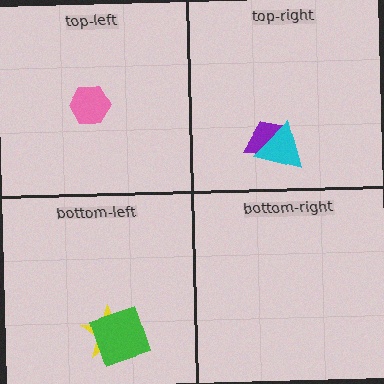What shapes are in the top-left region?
The pink hexagon.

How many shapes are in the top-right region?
2.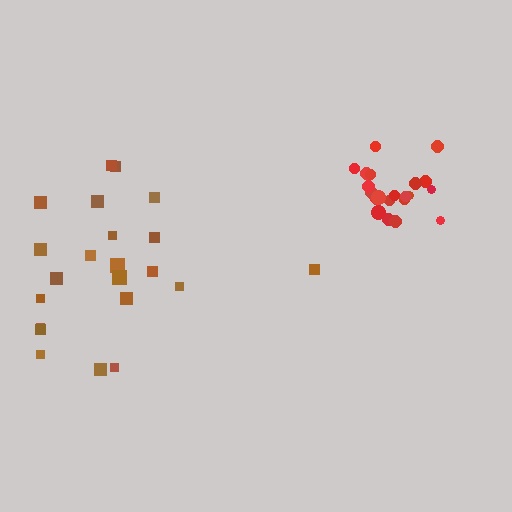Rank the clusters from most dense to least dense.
red, brown.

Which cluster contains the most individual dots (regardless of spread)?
Brown (23).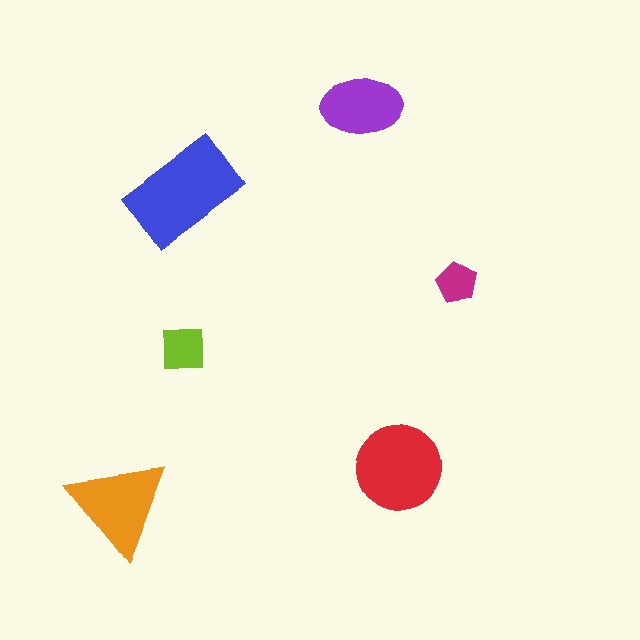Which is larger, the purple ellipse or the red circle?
The red circle.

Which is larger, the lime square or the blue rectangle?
The blue rectangle.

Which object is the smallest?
The magenta pentagon.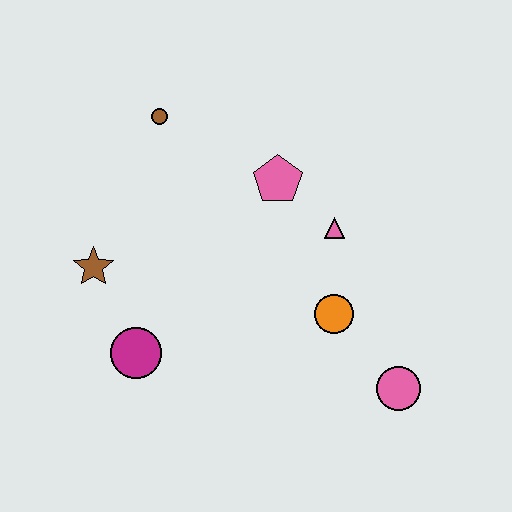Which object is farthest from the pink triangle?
The brown star is farthest from the pink triangle.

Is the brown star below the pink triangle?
Yes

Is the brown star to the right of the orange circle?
No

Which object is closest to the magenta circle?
The brown star is closest to the magenta circle.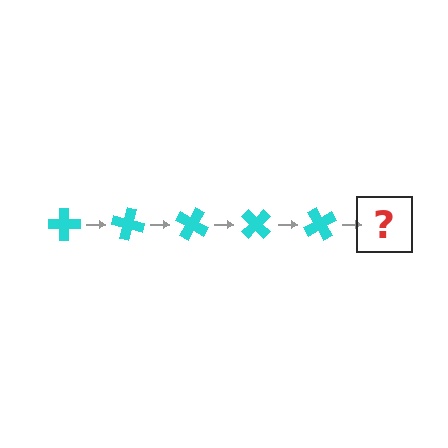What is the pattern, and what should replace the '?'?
The pattern is that the cross rotates 15 degrees each step. The '?' should be a cyan cross rotated 75 degrees.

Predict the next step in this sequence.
The next step is a cyan cross rotated 75 degrees.